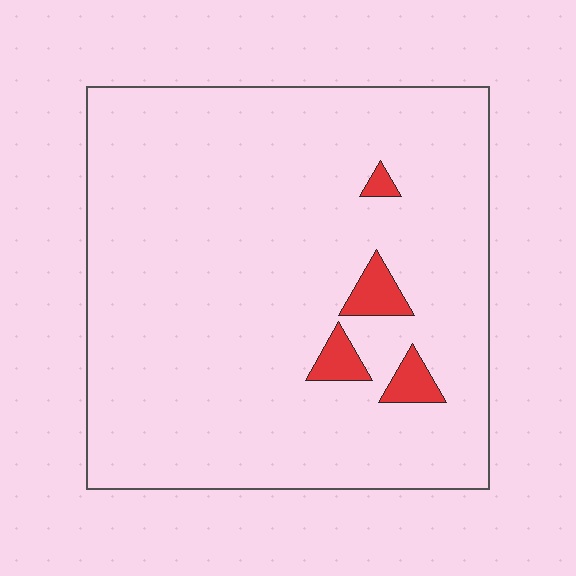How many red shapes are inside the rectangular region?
4.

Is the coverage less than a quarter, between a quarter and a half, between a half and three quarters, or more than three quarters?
Less than a quarter.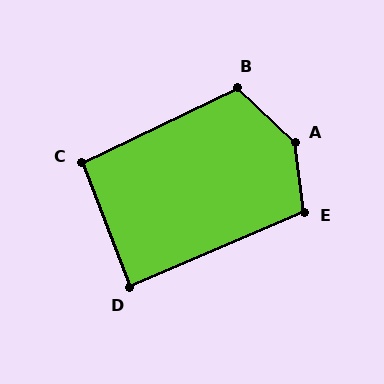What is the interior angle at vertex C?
Approximately 95 degrees (approximately right).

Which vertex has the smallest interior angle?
D, at approximately 88 degrees.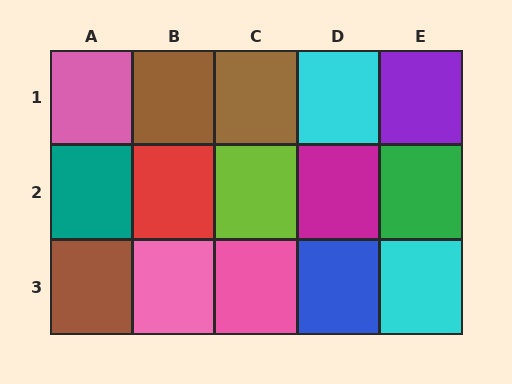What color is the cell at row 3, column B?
Pink.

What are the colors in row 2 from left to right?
Teal, red, lime, magenta, green.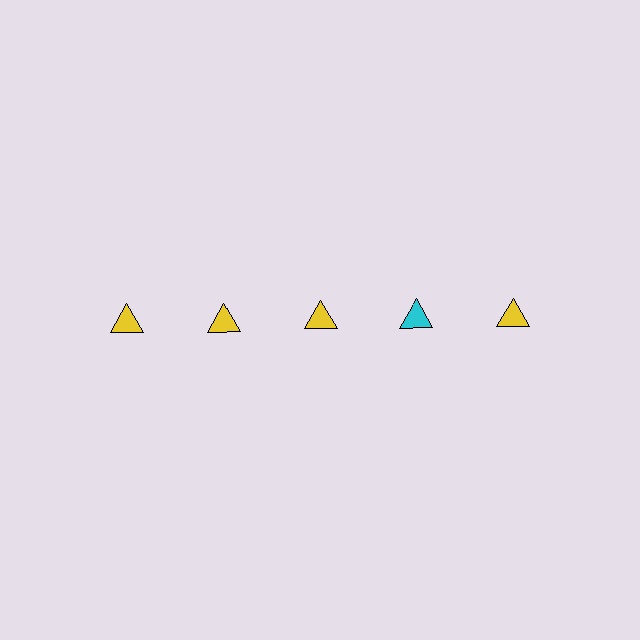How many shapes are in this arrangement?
There are 5 shapes arranged in a grid pattern.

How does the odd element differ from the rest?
It has a different color: cyan instead of yellow.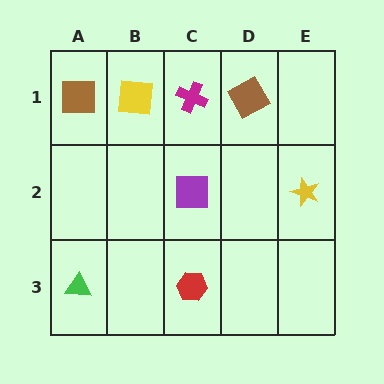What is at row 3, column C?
A red hexagon.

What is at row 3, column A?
A green triangle.